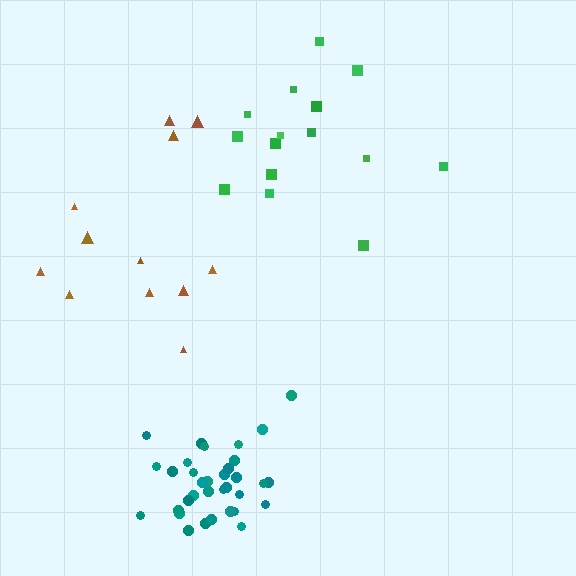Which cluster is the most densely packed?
Teal.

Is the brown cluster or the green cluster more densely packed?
Green.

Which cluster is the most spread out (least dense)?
Brown.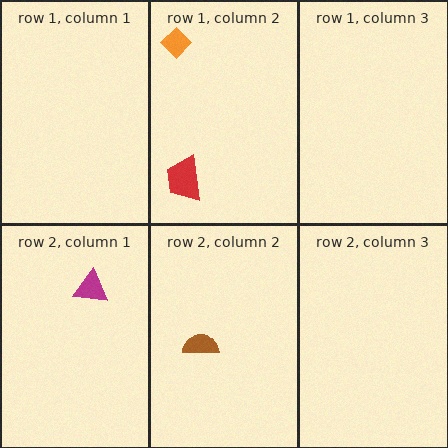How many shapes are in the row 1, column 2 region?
2.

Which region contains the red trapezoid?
The row 1, column 2 region.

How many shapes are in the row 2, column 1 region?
1.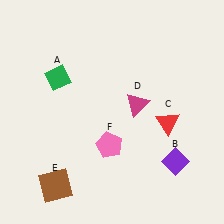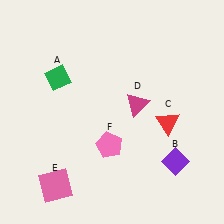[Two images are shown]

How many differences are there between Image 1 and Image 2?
There is 1 difference between the two images.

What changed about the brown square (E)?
In Image 1, E is brown. In Image 2, it changed to pink.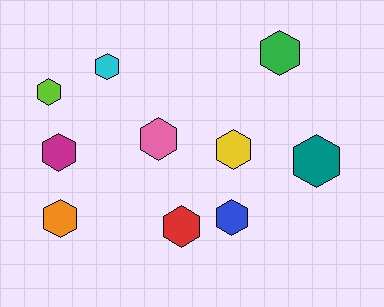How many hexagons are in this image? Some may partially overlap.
There are 10 hexagons.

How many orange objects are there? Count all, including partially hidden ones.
There is 1 orange object.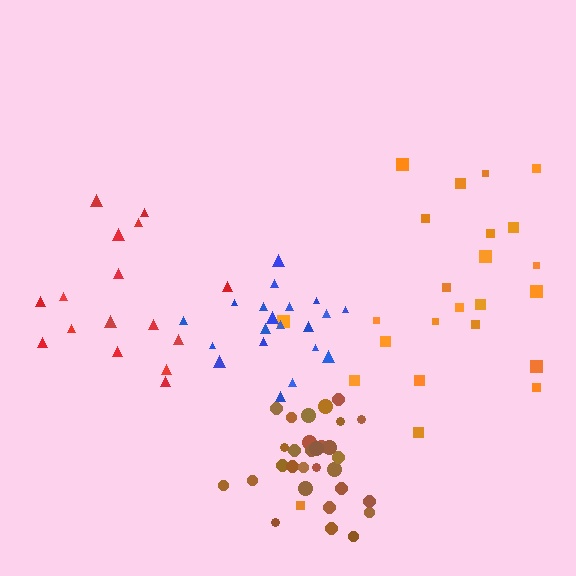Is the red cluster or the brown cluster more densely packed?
Brown.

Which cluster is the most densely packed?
Brown.